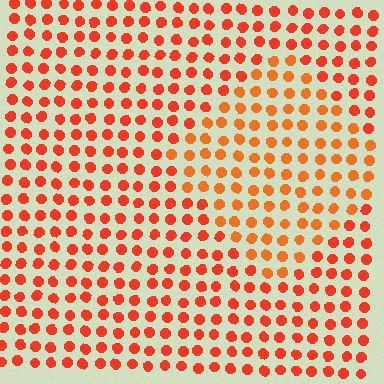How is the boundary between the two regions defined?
The boundary is defined purely by a slight shift in hue (about 17 degrees). Spacing, size, and orientation are identical on both sides.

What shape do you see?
I see a diamond.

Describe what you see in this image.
The image is filled with small red elements in a uniform arrangement. A diamond-shaped region is visible where the elements are tinted to a slightly different hue, forming a subtle color boundary.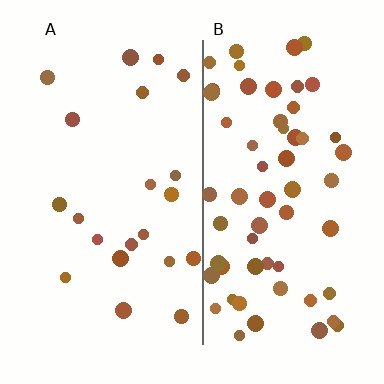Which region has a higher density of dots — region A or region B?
B (the right).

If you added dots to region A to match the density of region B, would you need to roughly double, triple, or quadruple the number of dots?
Approximately triple.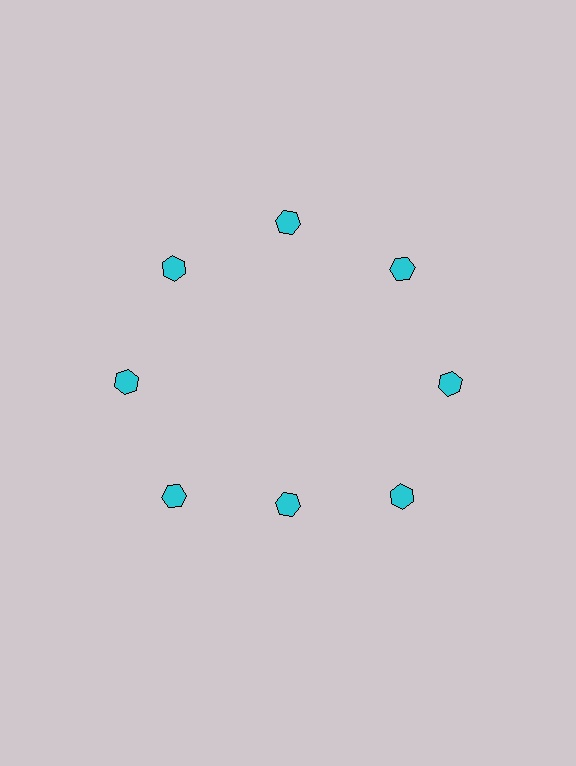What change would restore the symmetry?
The symmetry would be restored by moving it outward, back onto the ring so that all 8 hexagons sit at equal angles and equal distance from the center.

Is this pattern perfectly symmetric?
No. The 8 cyan hexagons are arranged in a ring, but one element near the 6 o'clock position is pulled inward toward the center, breaking the 8-fold rotational symmetry.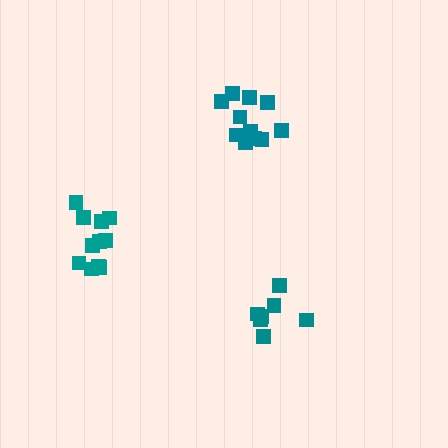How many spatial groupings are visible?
There are 3 spatial groupings.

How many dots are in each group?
Group 1: 11 dots, Group 2: 7 dots, Group 3: 11 dots (29 total).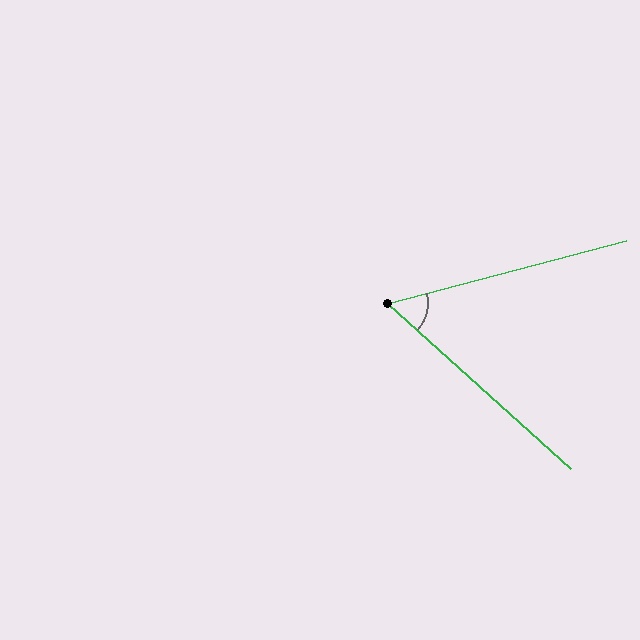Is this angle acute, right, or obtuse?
It is acute.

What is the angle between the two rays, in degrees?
Approximately 57 degrees.